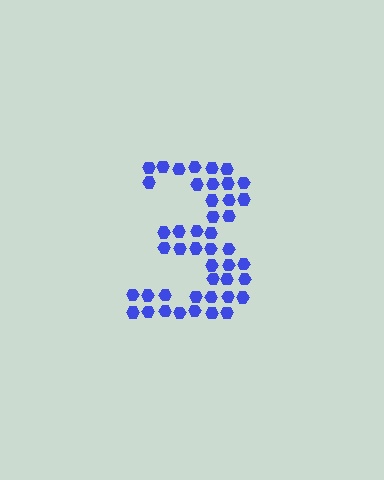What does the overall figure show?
The overall figure shows the digit 3.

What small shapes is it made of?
It is made of small hexagons.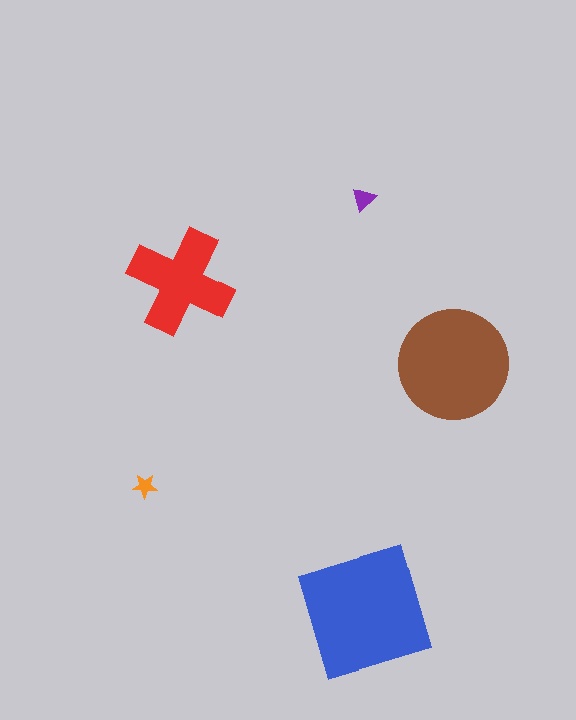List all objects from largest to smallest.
The blue square, the brown circle, the red cross, the purple triangle, the orange star.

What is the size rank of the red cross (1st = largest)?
3rd.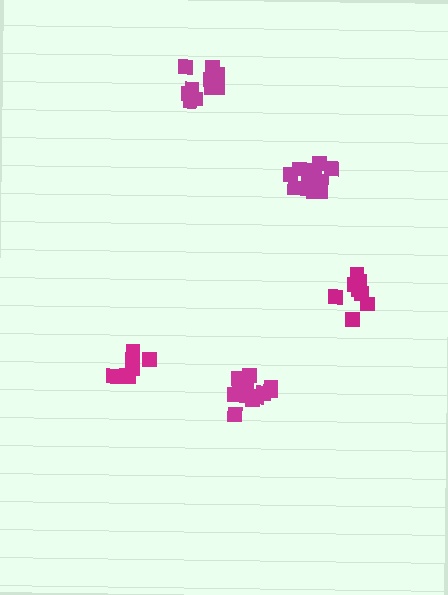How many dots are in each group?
Group 1: 8 dots, Group 2: 10 dots, Group 3: 13 dots, Group 4: 8 dots, Group 5: 14 dots (53 total).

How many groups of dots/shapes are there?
There are 5 groups.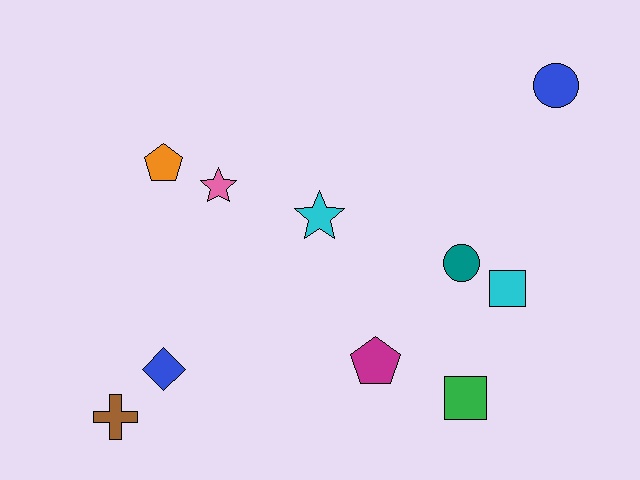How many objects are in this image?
There are 10 objects.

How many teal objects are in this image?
There is 1 teal object.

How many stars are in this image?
There are 2 stars.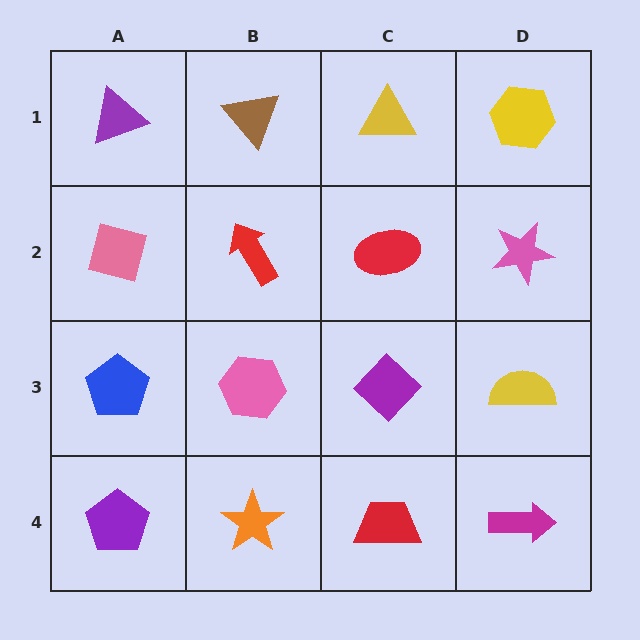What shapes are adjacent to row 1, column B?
A red arrow (row 2, column B), a purple triangle (row 1, column A), a yellow triangle (row 1, column C).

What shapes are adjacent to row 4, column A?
A blue pentagon (row 3, column A), an orange star (row 4, column B).